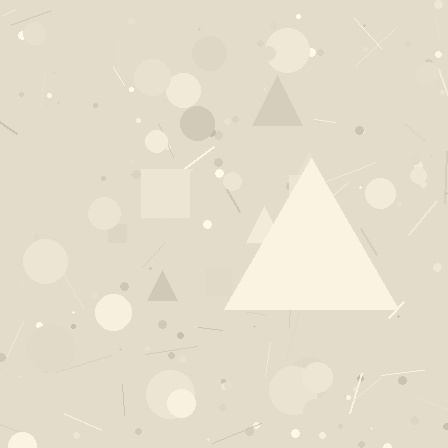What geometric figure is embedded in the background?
A triangle is embedded in the background.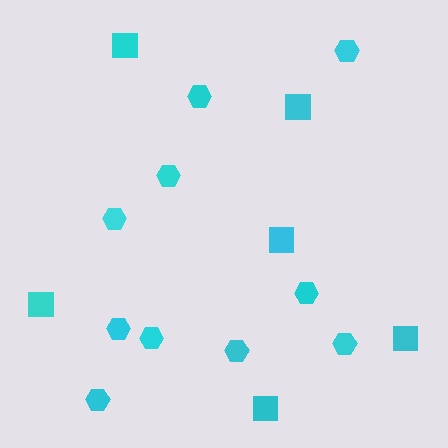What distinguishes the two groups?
There are 2 groups: one group of hexagons (10) and one group of squares (6).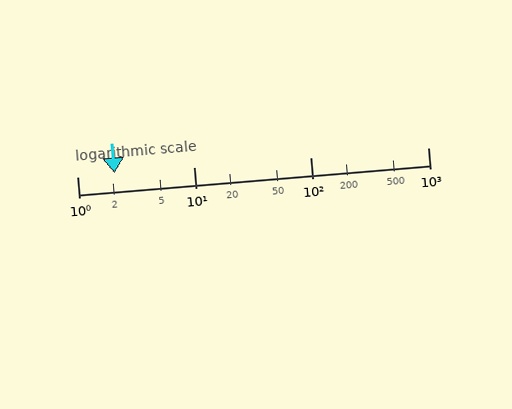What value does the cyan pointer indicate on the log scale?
The pointer indicates approximately 2.1.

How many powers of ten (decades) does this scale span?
The scale spans 3 decades, from 1 to 1000.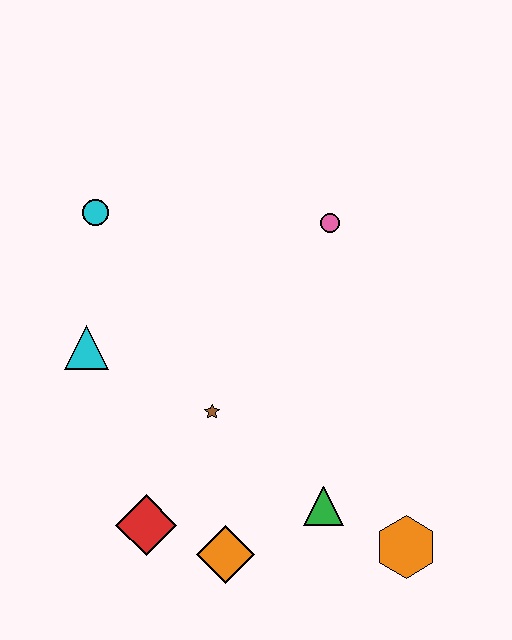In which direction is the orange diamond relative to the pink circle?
The orange diamond is below the pink circle.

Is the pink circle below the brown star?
No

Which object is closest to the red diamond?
The orange diamond is closest to the red diamond.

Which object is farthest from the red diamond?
The pink circle is farthest from the red diamond.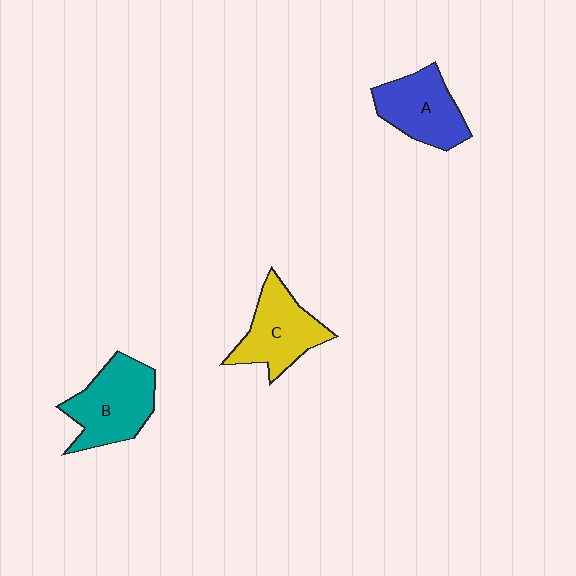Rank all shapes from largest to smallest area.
From largest to smallest: B (teal), C (yellow), A (blue).